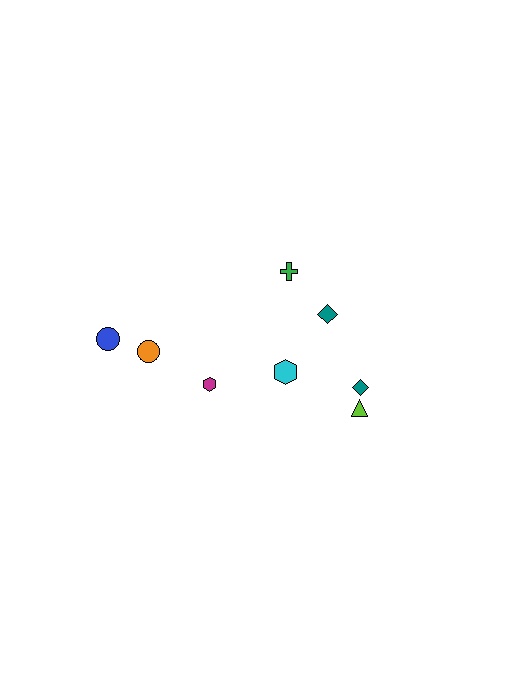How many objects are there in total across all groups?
There are 8 objects.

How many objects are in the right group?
There are 5 objects.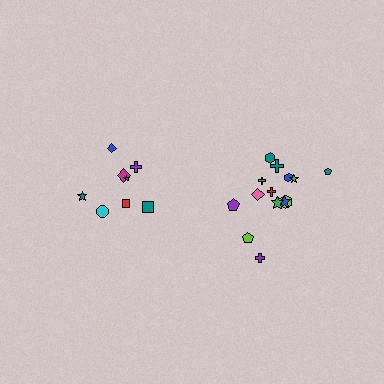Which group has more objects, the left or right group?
The right group.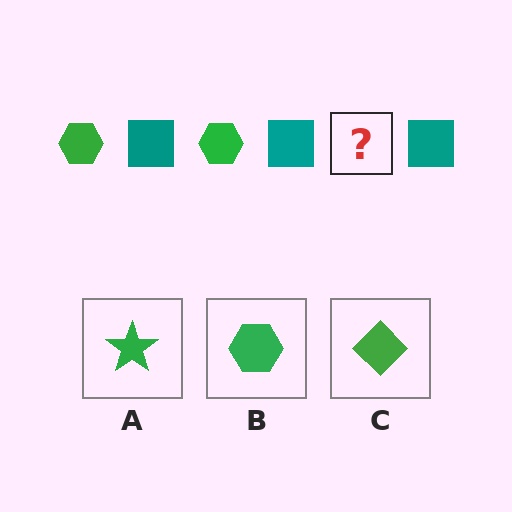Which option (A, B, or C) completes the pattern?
B.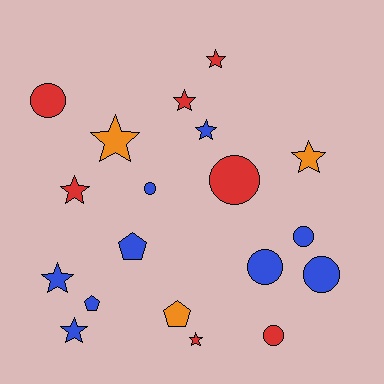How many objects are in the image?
There are 19 objects.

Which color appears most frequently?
Blue, with 9 objects.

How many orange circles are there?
There are no orange circles.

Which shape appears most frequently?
Star, with 9 objects.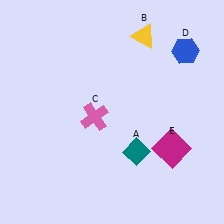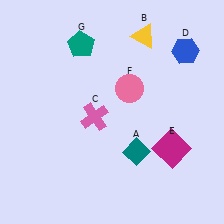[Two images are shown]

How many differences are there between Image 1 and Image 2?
There are 2 differences between the two images.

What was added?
A pink circle (F), a teal pentagon (G) were added in Image 2.